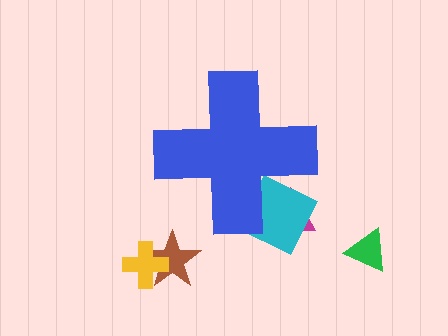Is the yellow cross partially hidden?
No, the yellow cross is fully visible.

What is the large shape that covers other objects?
A blue cross.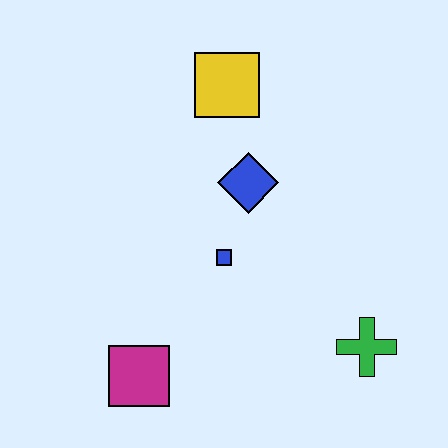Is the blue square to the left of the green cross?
Yes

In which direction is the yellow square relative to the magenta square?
The yellow square is above the magenta square.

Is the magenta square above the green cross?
No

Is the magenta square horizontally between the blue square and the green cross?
No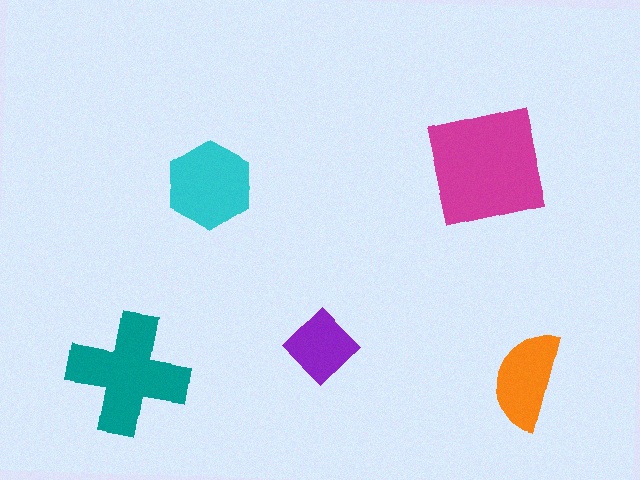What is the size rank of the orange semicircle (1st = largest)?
4th.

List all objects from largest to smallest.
The magenta square, the teal cross, the cyan hexagon, the orange semicircle, the purple diamond.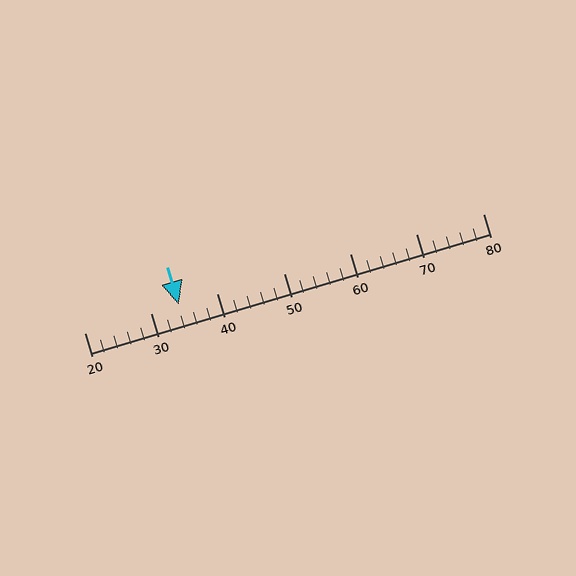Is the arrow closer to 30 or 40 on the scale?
The arrow is closer to 30.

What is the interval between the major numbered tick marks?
The major tick marks are spaced 10 units apart.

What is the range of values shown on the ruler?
The ruler shows values from 20 to 80.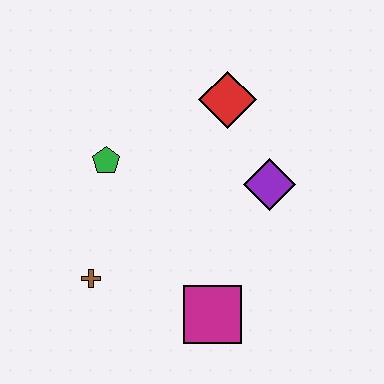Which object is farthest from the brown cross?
The red diamond is farthest from the brown cross.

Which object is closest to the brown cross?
The green pentagon is closest to the brown cross.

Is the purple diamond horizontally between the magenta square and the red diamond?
No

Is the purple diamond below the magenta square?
No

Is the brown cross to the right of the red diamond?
No